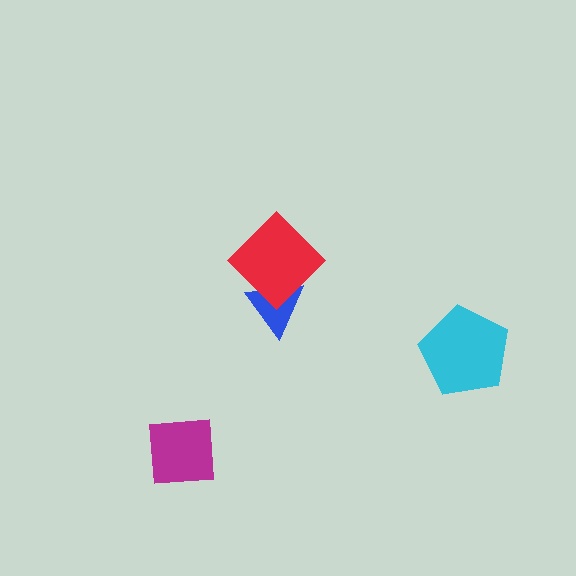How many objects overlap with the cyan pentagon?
0 objects overlap with the cyan pentagon.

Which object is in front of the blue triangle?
The red diamond is in front of the blue triangle.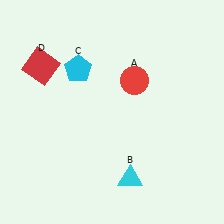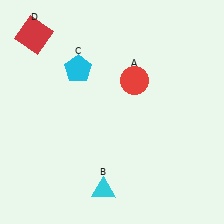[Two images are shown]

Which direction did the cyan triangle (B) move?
The cyan triangle (B) moved left.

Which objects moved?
The objects that moved are: the cyan triangle (B), the red square (D).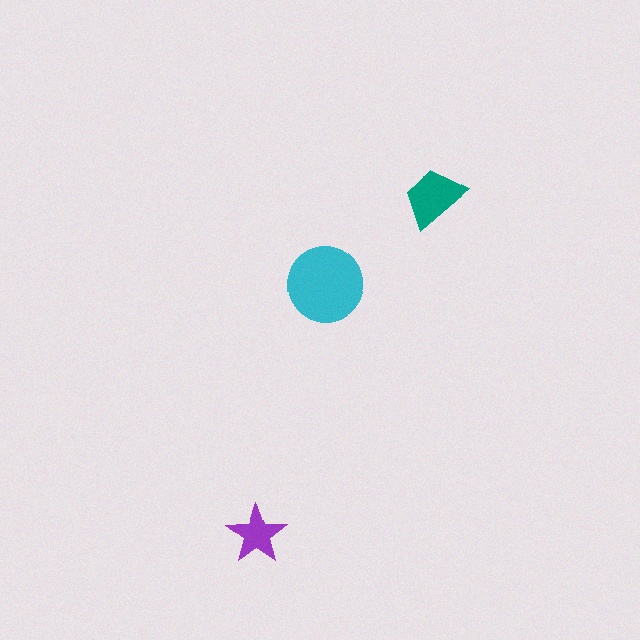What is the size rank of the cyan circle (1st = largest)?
1st.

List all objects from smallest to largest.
The purple star, the teal trapezoid, the cyan circle.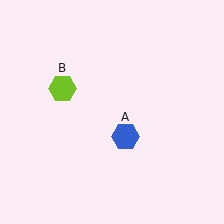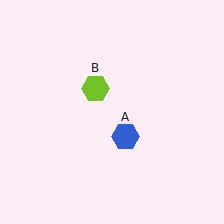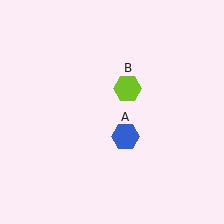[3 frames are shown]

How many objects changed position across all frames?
1 object changed position: lime hexagon (object B).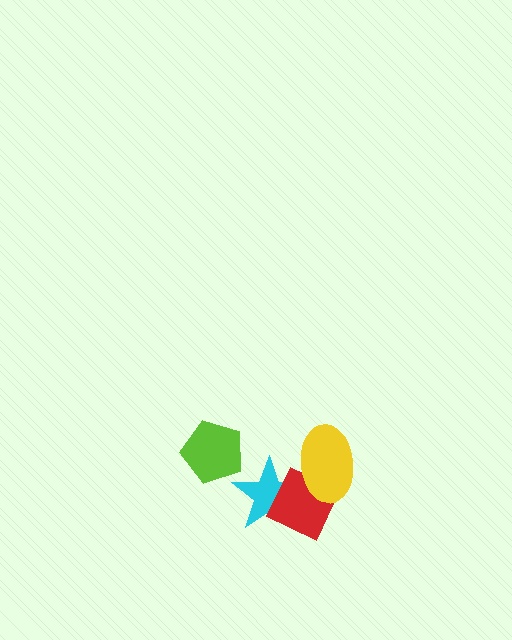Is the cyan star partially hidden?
Yes, it is partially covered by another shape.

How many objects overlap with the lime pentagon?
0 objects overlap with the lime pentagon.